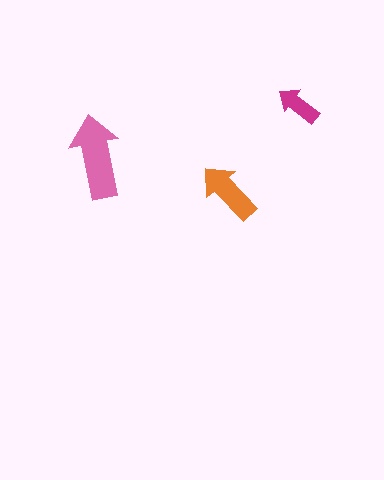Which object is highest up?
The magenta arrow is topmost.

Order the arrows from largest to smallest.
the pink one, the orange one, the magenta one.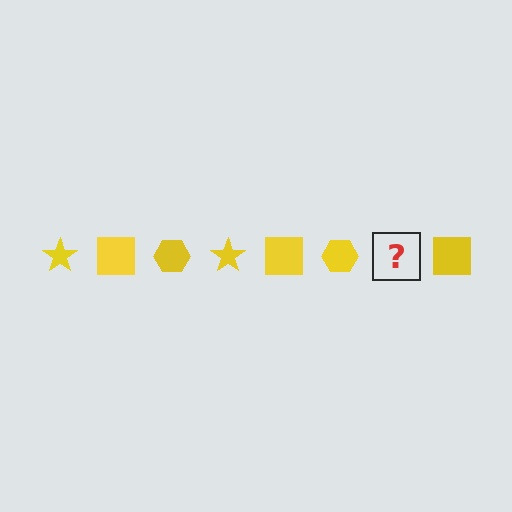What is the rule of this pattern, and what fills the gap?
The rule is that the pattern cycles through star, square, hexagon shapes in yellow. The gap should be filled with a yellow star.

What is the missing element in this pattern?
The missing element is a yellow star.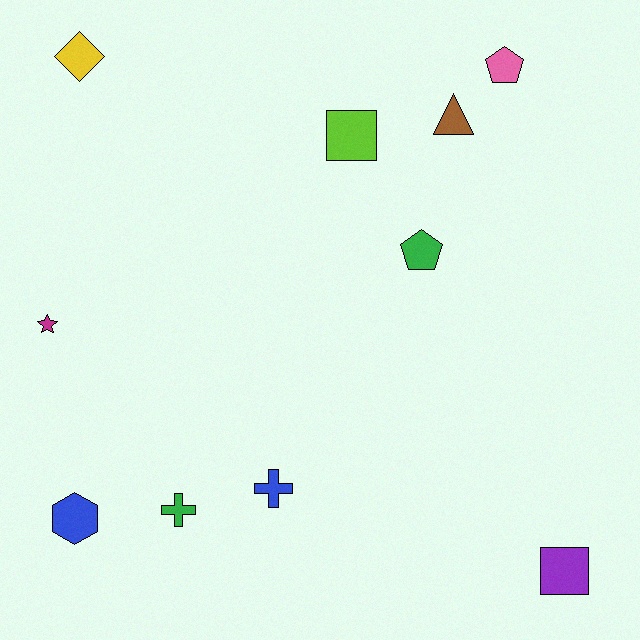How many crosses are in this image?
There are 2 crosses.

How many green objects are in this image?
There are 2 green objects.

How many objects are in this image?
There are 10 objects.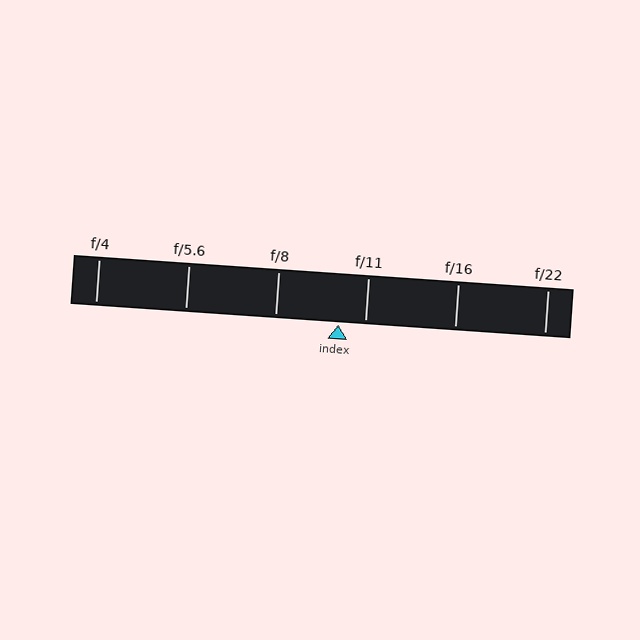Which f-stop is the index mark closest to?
The index mark is closest to f/11.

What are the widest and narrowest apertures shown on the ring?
The widest aperture shown is f/4 and the narrowest is f/22.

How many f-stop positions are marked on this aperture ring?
There are 6 f-stop positions marked.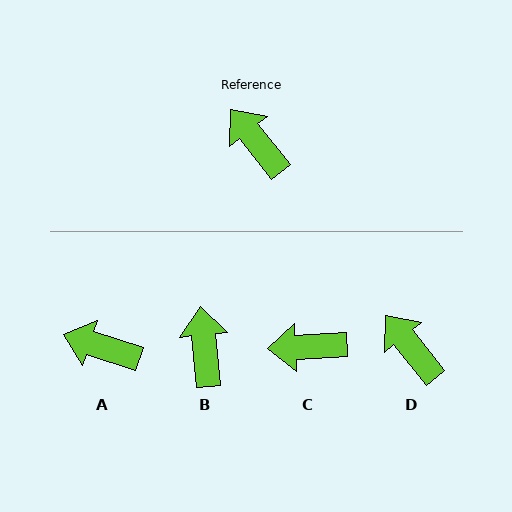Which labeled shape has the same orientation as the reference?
D.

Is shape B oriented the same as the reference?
No, it is off by about 33 degrees.